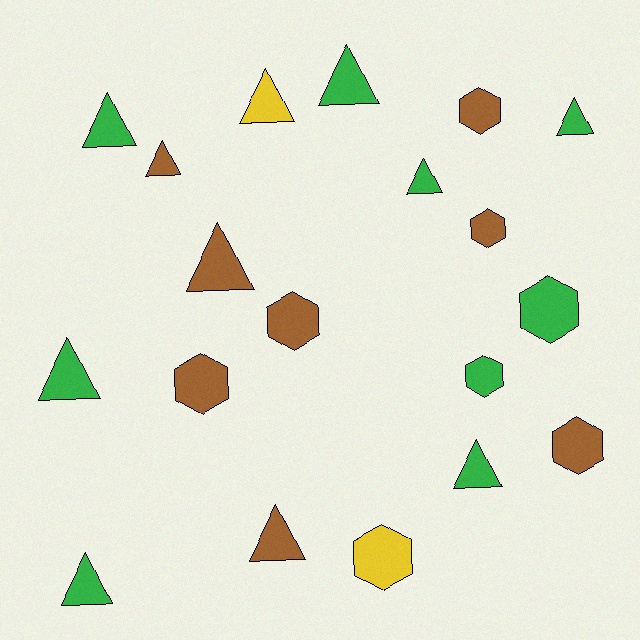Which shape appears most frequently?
Triangle, with 11 objects.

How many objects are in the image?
There are 19 objects.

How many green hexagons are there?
There are 2 green hexagons.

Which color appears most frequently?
Green, with 9 objects.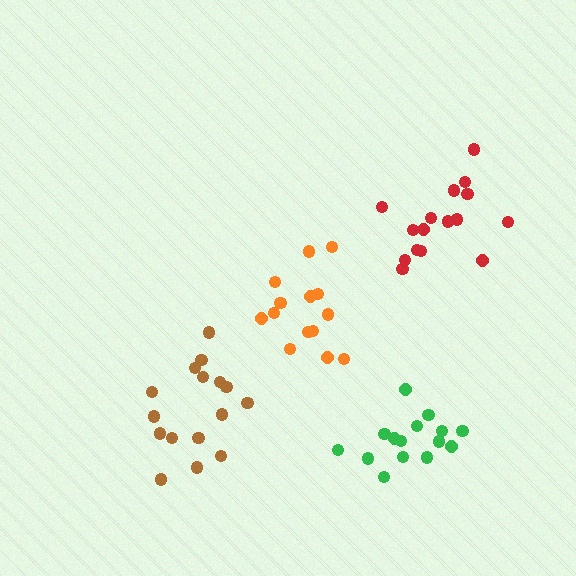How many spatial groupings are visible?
There are 4 spatial groupings.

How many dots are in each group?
Group 1: 15 dots, Group 2: 16 dots, Group 3: 14 dots, Group 4: 16 dots (61 total).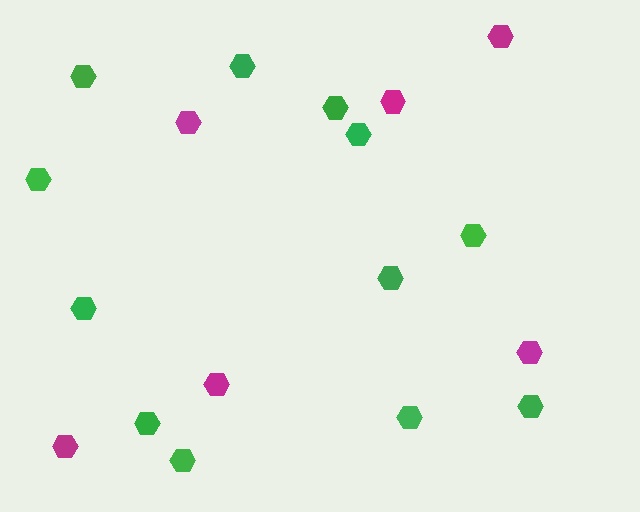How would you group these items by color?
There are 2 groups: one group of magenta hexagons (6) and one group of green hexagons (12).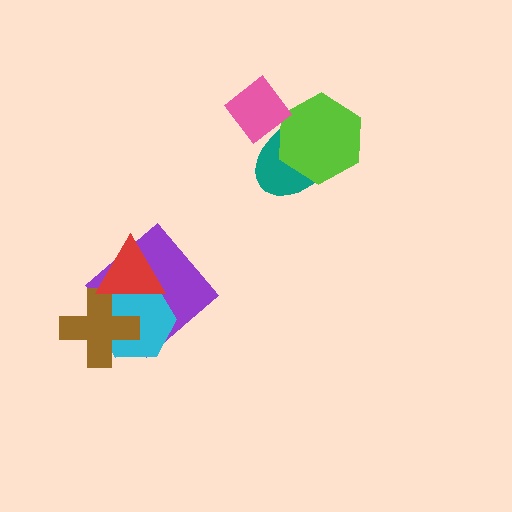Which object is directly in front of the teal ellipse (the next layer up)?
The lime hexagon is directly in front of the teal ellipse.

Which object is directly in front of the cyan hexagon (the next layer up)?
The brown cross is directly in front of the cyan hexagon.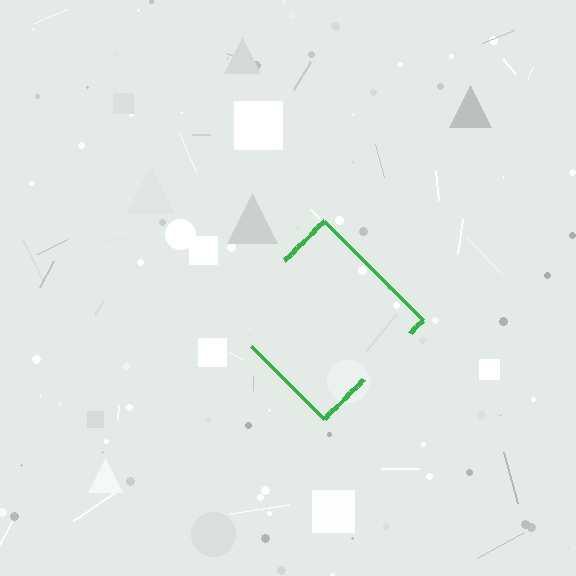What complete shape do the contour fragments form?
The contour fragments form a diamond.